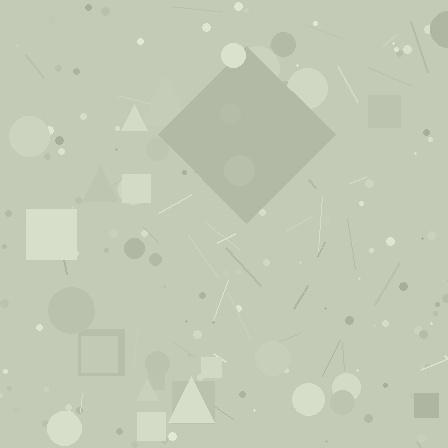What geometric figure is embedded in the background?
A diamond is embedded in the background.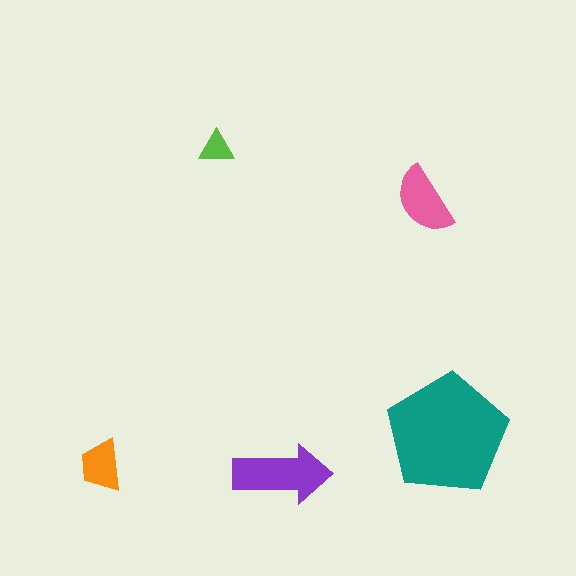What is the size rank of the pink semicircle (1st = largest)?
3rd.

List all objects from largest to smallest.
The teal pentagon, the purple arrow, the pink semicircle, the orange trapezoid, the lime triangle.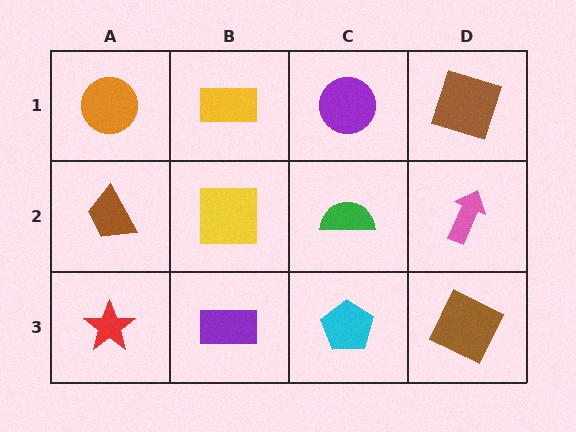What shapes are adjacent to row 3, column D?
A pink arrow (row 2, column D), a cyan pentagon (row 3, column C).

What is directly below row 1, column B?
A yellow square.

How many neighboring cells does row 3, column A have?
2.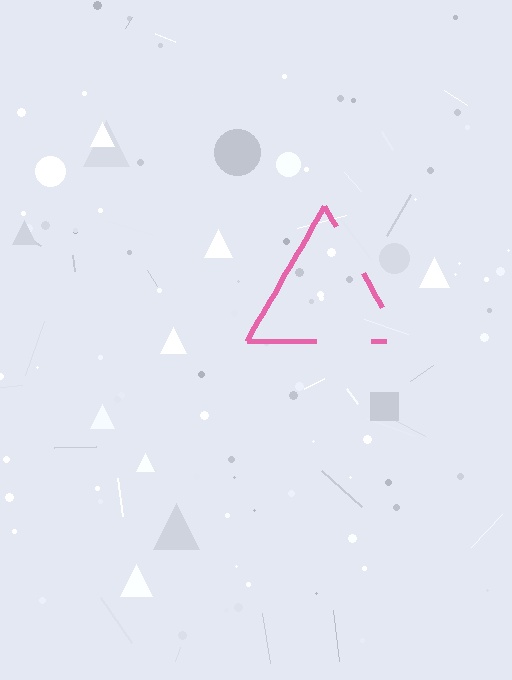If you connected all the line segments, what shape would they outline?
They would outline a triangle.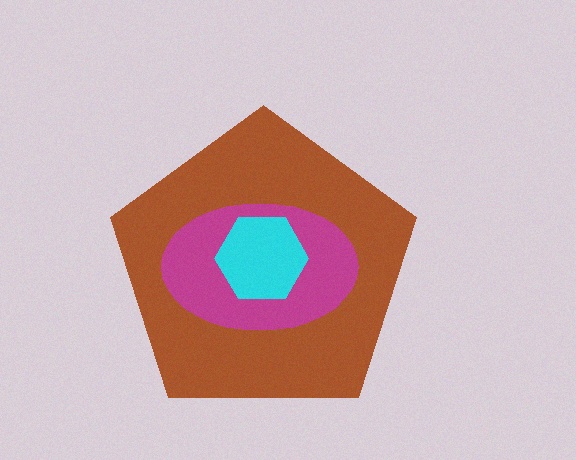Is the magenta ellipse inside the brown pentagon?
Yes.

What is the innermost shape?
The cyan hexagon.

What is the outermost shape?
The brown pentagon.